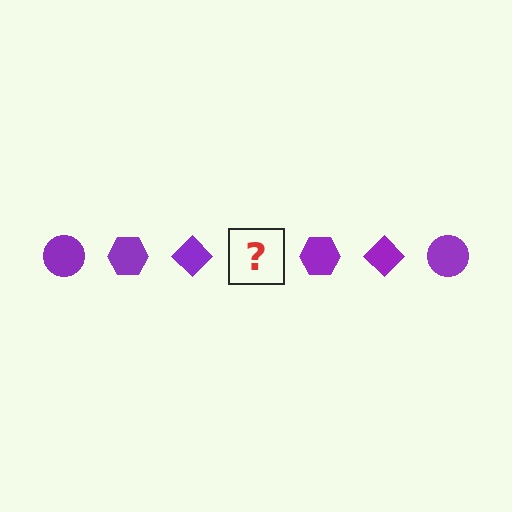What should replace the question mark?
The question mark should be replaced with a purple circle.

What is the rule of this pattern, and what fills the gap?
The rule is that the pattern cycles through circle, hexagon, diamond shapes in purple. The gap should be filled with a purple circle.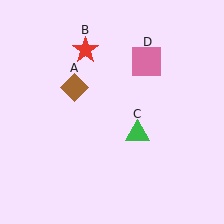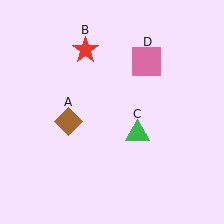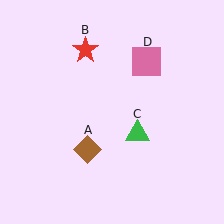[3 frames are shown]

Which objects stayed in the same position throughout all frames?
Red star (object B) and green triangle (object C) and pink square (object D) remained stationary.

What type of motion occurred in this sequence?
The brown diamond (object A) rotated counterclockwise around the center of the scene.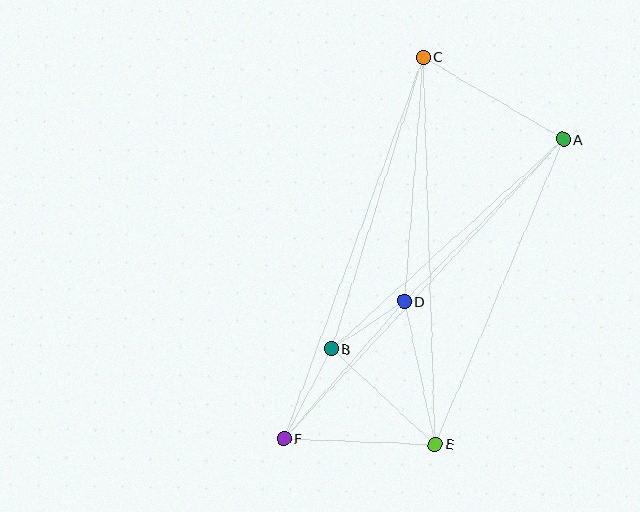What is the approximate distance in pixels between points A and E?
The distance between A and E is approximately 331 pixels.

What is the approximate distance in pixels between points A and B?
The distance between A and B is approximately 312 pixels.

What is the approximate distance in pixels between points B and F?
The distance between B and F is approximately 102 pixels.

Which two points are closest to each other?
Points B and D are closest to each other.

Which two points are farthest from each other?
Points A and F are farthest from each other.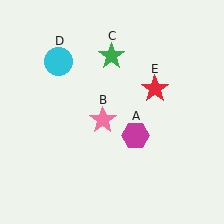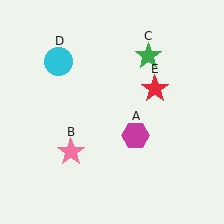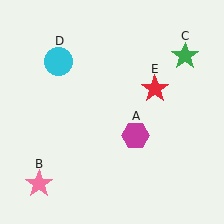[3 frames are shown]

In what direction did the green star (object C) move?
The green star (object C) moved right.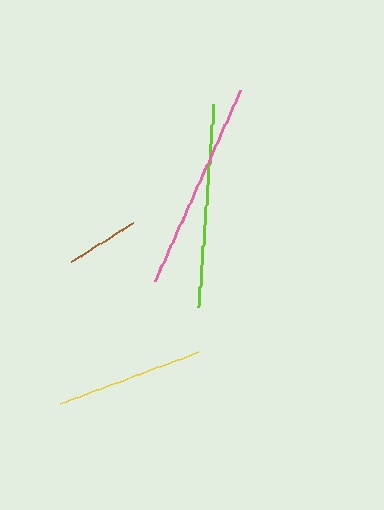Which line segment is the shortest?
The brown line is the shortest at approximately 74 pixels.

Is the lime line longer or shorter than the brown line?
The lime line is longer than the brown line.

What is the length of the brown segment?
The brown segment is approximately 74 pixels long.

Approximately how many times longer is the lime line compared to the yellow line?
The lime line is approximately 1.4 times the length of the yellow line.